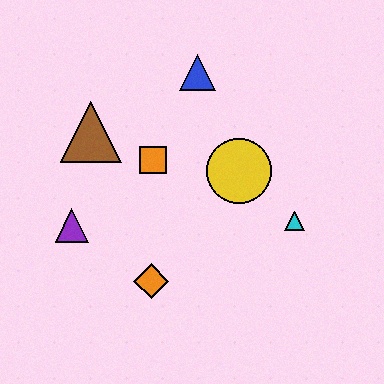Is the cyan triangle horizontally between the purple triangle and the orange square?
No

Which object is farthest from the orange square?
The cyan triangle is farthest from the orange square.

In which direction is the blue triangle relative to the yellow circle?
The blue triangle is above the yellow circle.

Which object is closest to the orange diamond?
The purple triangle is closest to the orange diamond.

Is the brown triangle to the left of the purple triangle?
No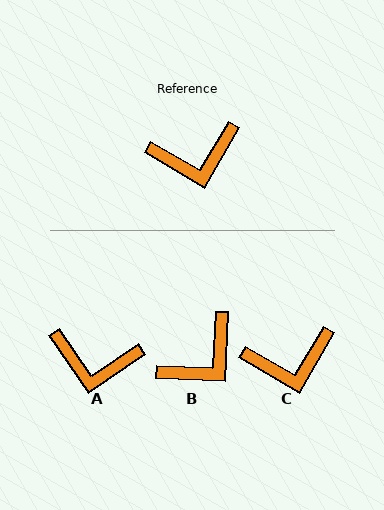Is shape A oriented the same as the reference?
No, it is off by about 25 degrees.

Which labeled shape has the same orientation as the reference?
C.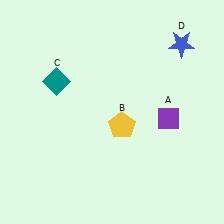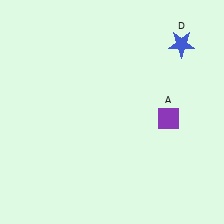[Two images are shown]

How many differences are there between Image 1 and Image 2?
There are 2 differences between the two images.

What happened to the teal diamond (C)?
The teal diamond (C) was removed in Image 2. It was in the top-left area of Image 1.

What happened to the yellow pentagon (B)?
The yellow pentagon (B) was removed in Image 2. It was in the bottom-right area of Image 1.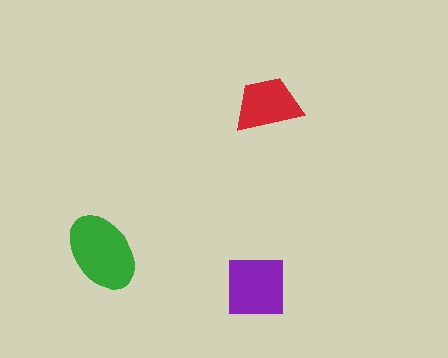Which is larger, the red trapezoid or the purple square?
The purple square.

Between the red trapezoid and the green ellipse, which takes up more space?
The green ellipse.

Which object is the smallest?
The red trapezoid.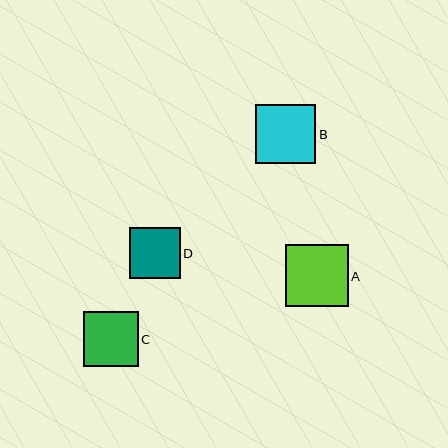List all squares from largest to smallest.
From largest to smallest: A, B, C, D.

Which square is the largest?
Square A is the largest with a size of approximately 62 pixels.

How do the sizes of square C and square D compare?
Square C and square D are approximately the same size.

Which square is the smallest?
Square D is the smallest with a size of approximately 51 pixels.